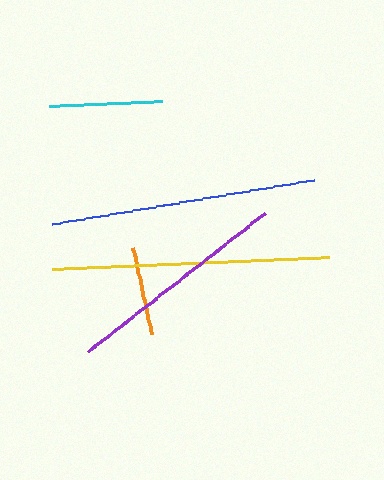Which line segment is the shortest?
The orange line is the shortest at approximately 89 pixels.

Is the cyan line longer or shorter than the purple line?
The purple line is longer than the cyan line.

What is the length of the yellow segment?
The yellow segment is approximately 277 pixels long.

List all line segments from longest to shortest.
From longest to shortest: yellow, blue, purple, cyan, orange.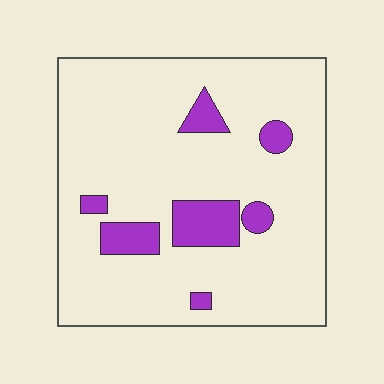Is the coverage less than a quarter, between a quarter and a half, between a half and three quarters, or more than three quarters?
Less than a quarter.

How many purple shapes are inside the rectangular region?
7.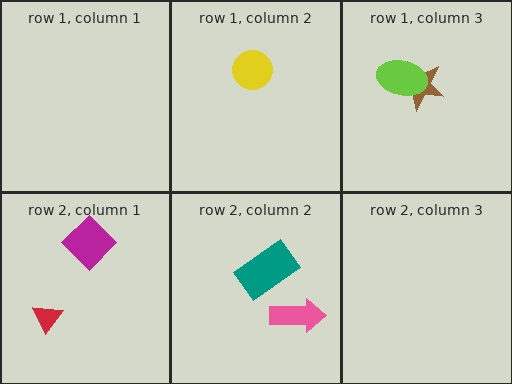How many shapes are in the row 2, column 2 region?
2.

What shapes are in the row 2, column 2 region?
The teal rectangle, the pink arrow.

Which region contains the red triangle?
The row 2, column 1 region.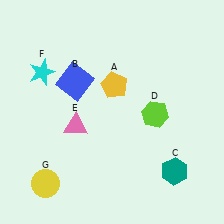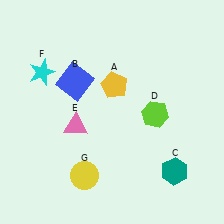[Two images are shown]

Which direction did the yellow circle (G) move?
The yellow circle (G) moved right.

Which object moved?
The yellow circle (G) moved right.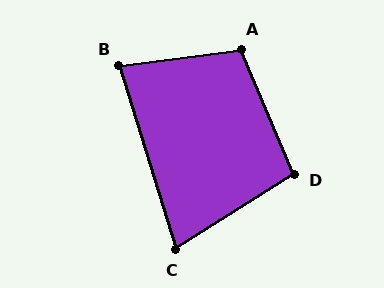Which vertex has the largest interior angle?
A, at approximately 105 degrees.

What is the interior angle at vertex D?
Approximately 99 degrees (obtuse).